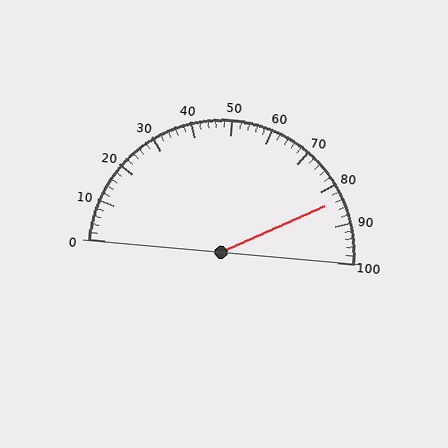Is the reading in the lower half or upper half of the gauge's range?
The reading is in the upper half of the range (0 to 100).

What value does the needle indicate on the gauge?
The needle indicates approximately 84.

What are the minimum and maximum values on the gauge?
The gauge ranges from 0 to 100.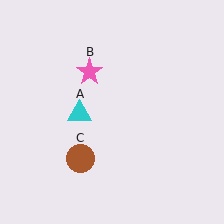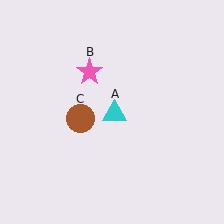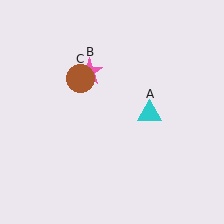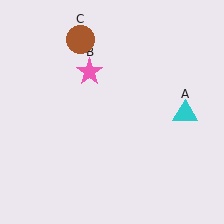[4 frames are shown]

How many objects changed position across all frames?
2 objects changed position: cyan triangle (object A), brown circle (object C).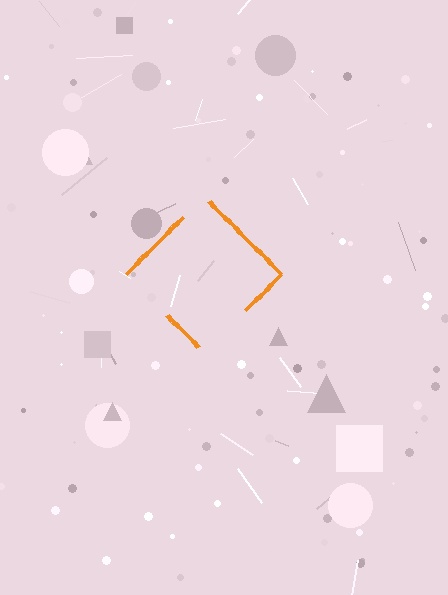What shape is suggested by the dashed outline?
The dashed outline suggests a diamond.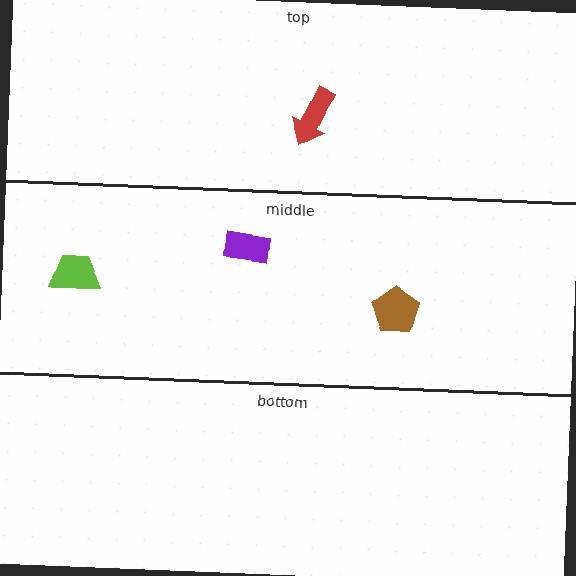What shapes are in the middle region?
The lime trapezoid, the brown pentagon, the purple rectangle.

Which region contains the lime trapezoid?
The middle region.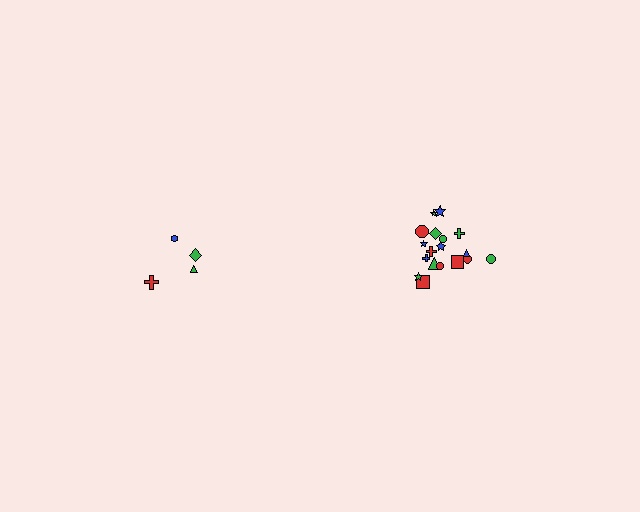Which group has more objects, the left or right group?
The right group.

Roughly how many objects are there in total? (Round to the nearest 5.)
Roughly 20 objects in total.